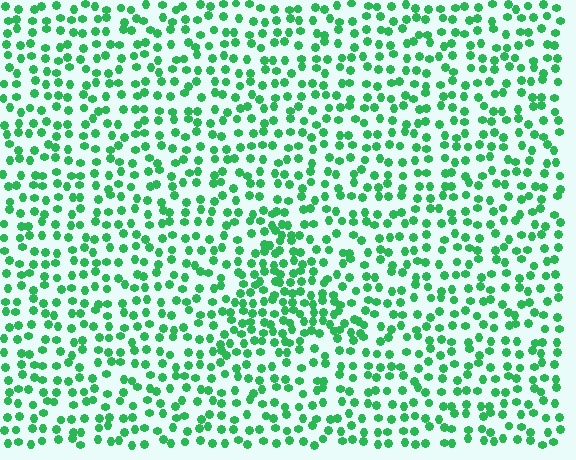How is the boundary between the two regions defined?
The boundary is defined by a change in element density (approximately 1.7x ratio). All elements are the same color, size, and shape.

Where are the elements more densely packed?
The elements are more densely packed inside the triangle boundary.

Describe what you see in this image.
The image contains small green elements arranged at two different densities. A triangle-shaped region is visible where the elements are more densely packed than the surrounding area.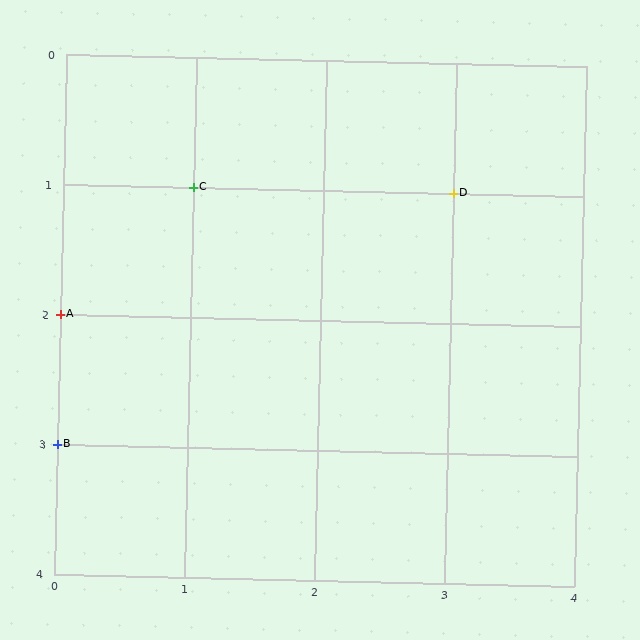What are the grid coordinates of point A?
Point A is at grid coordinates (0, 2).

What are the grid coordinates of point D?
Point D is at grid coordinates (3, 1).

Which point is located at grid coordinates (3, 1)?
Point D is at (3, 1).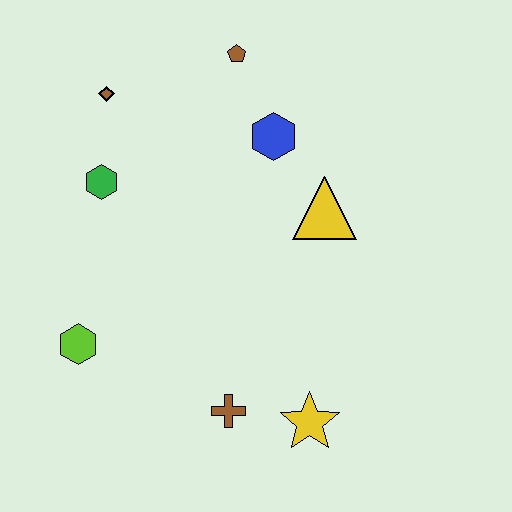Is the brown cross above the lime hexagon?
No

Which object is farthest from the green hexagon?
The yellow star is farthest from the green hexagon.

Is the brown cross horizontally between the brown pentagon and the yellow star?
No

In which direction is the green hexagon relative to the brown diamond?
The green hexagon is below the brown diamond.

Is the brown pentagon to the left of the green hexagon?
No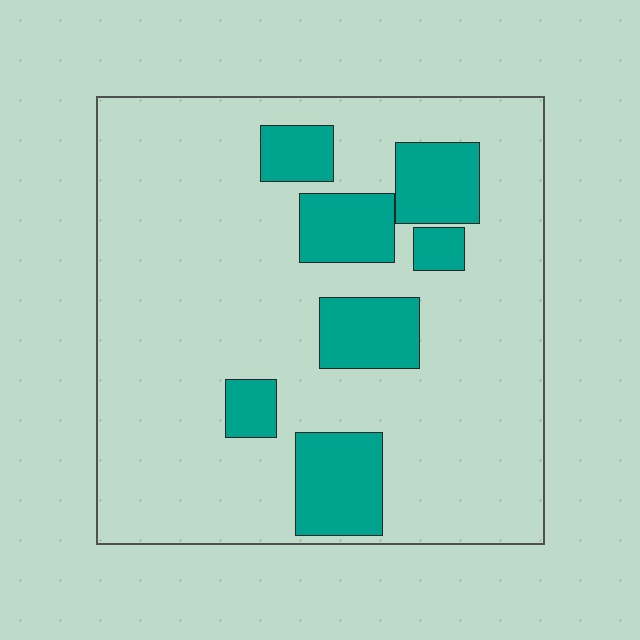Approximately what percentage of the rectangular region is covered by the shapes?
Approximately 20%.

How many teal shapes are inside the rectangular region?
7.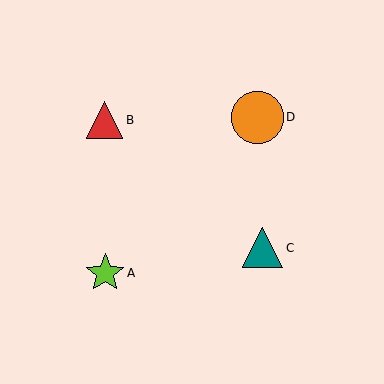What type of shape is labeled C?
Shape C is a teal triangle.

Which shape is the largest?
The orange circle (labeled D) is the largest.